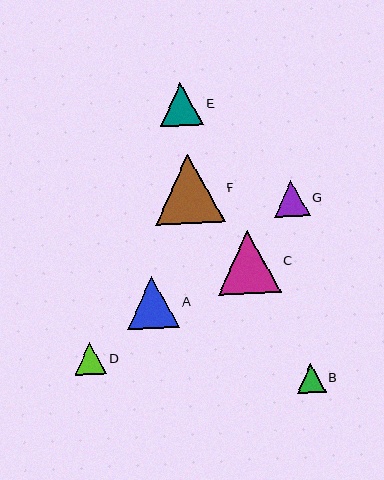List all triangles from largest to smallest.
From largest to smallest: F, C, A, E, G, D, B.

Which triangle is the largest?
Triangle F is the largest with a size of approximately 70 pixels.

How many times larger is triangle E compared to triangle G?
Triangle E is approximately 1.2 times the size of triangle G.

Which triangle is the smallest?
Triangle B is the smallest with a size of approximately 28 pixels.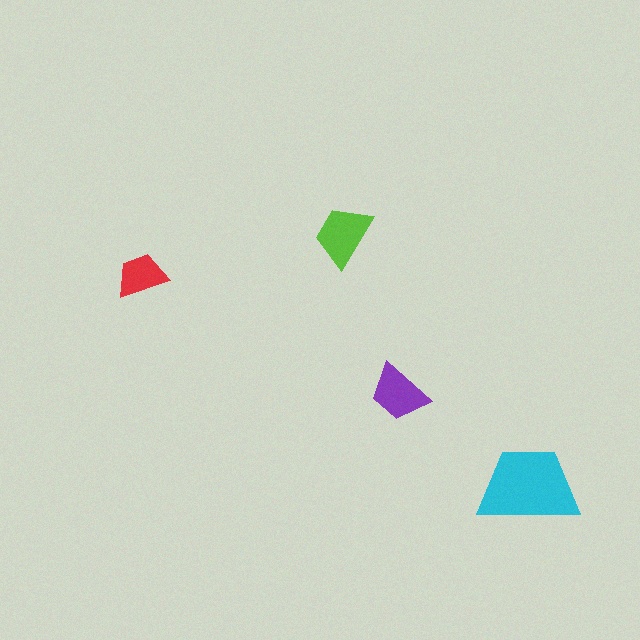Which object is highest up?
The lime trapezoid is topmost.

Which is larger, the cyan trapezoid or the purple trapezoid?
The cyan one.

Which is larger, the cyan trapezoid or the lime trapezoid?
The cyan one.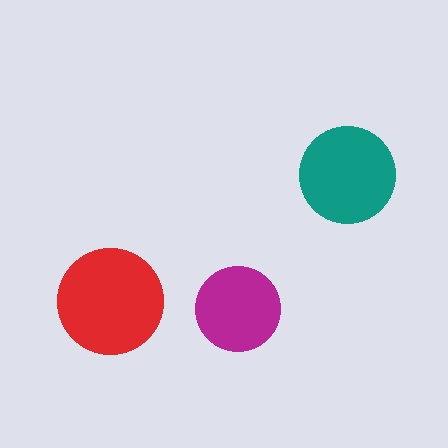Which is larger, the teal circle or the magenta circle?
The teal one.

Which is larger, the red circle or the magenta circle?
The red one.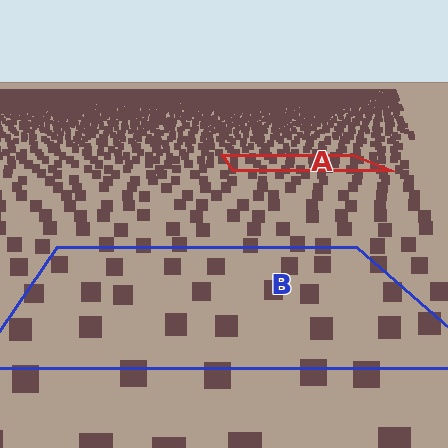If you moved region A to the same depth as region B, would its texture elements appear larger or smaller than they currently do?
They would appear larger. At a closer depth, the same texture elements are projected at a bigger on-screen size.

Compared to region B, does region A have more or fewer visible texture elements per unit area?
Region A has more texture elements per unit area — they are packed more densely because it is farther away.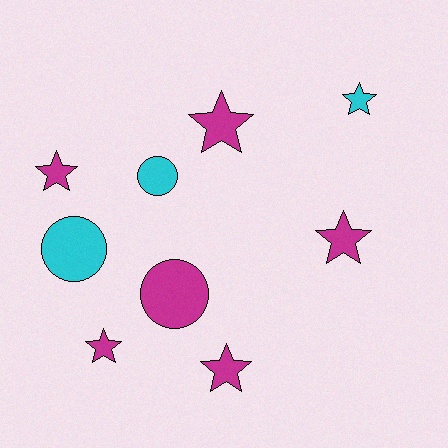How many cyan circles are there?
There are 2 cyan circles.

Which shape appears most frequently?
Star, with 6 objects.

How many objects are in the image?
There are 9 objects.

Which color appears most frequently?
Magenta, with 6 objects.